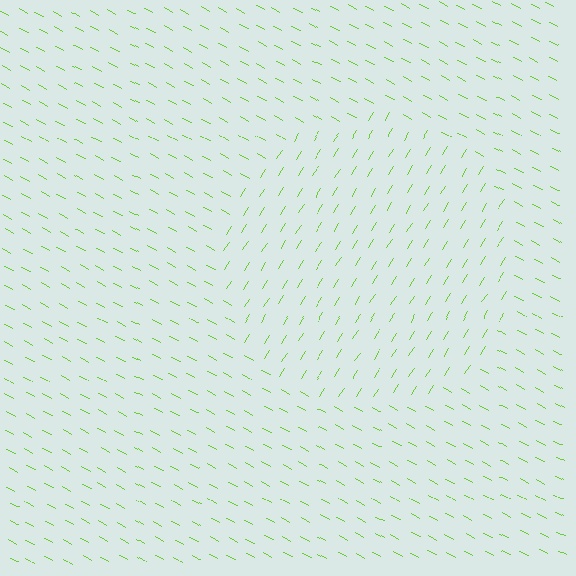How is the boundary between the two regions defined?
The boundary is defined purely by a change in line orientation (approximately 86 degrees difference). All lines are the same color and thickness.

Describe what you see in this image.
The image is filled with small lime line segments. A circle region in the image has lines oriented differently from the surrounding lines, creating a visible texture boundary.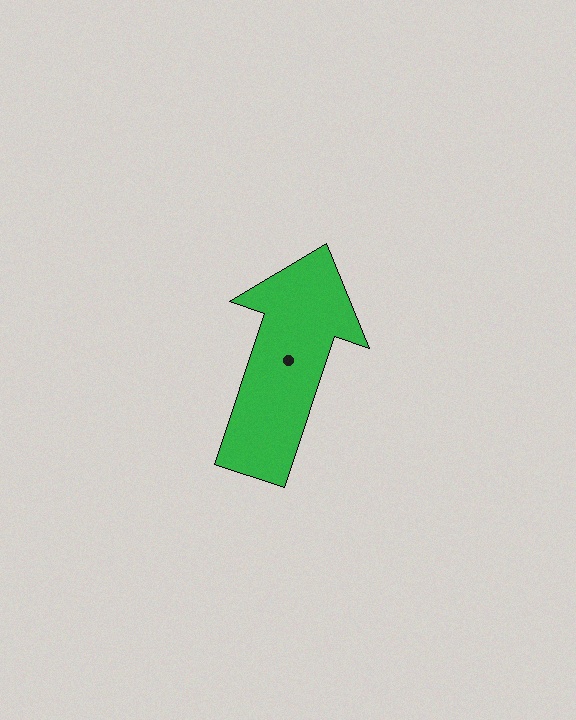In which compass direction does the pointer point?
North.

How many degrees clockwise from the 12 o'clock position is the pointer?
Approximately 18 degrees.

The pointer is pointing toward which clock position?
Roughly 1 o'clock.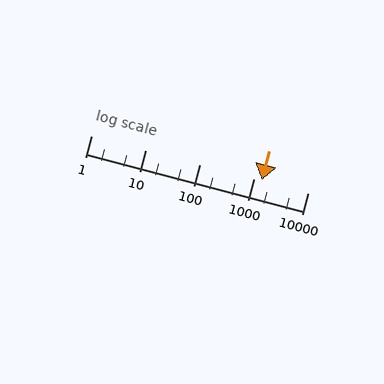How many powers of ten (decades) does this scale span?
The scale spans 4 decades, from 1 to 10000.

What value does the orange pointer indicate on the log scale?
The pointer indicates approximately 1400.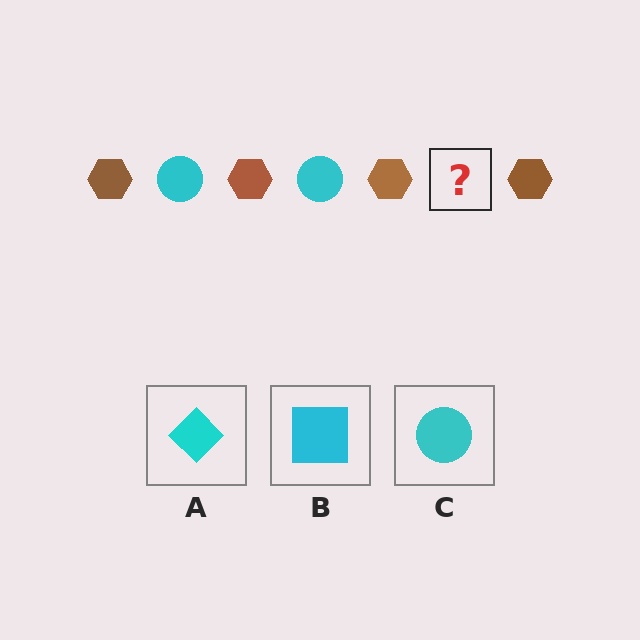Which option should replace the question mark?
Option C.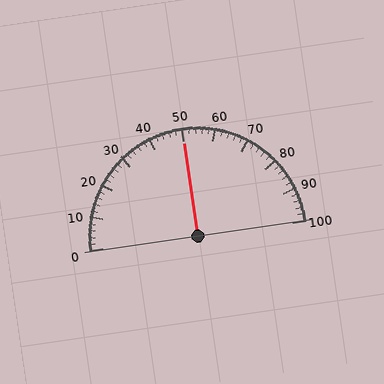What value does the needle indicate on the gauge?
The needle indicates approximately 50.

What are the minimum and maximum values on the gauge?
The gauge ranges from 0 to 100.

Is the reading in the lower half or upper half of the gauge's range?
The reading is in the upper half of the range (0 to 100).